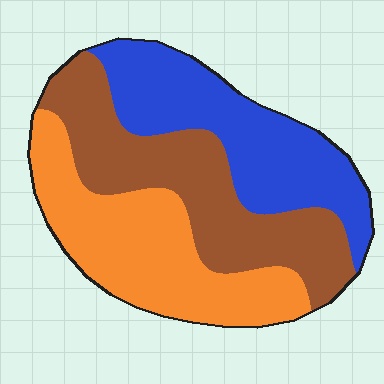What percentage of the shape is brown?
Brown covers 35% of the shape.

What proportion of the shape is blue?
Blue takes up about one third (1/3) of the shape.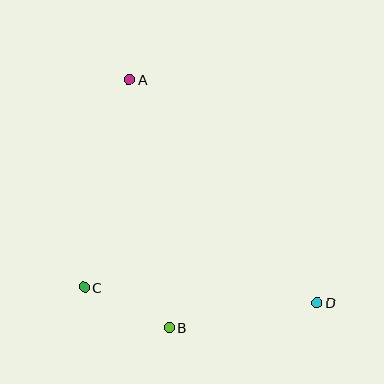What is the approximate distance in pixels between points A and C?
The distance between A and C is approximately 213 pixels.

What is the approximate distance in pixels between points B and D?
The distance between B and D is approximately 150 pixels.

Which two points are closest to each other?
Points B and C are closest to each other.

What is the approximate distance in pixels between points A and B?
The distance between A and B is approximately 251 pixels.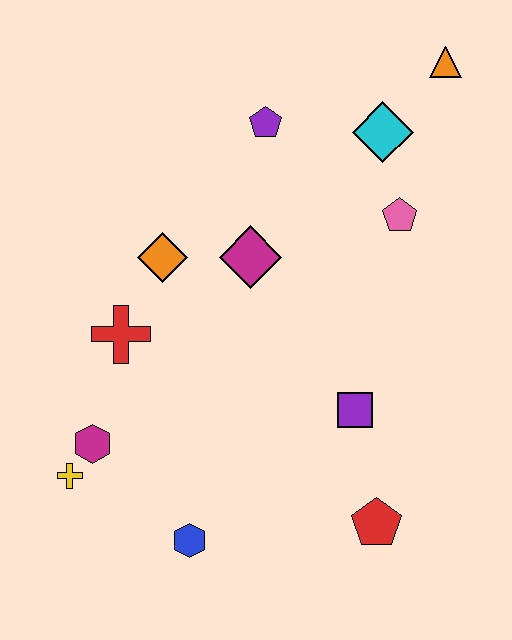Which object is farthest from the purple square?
The orange triangle is farthest from the purple square.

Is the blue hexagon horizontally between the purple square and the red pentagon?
No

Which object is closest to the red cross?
The orange diamond is closest to the red cross.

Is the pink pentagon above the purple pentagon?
No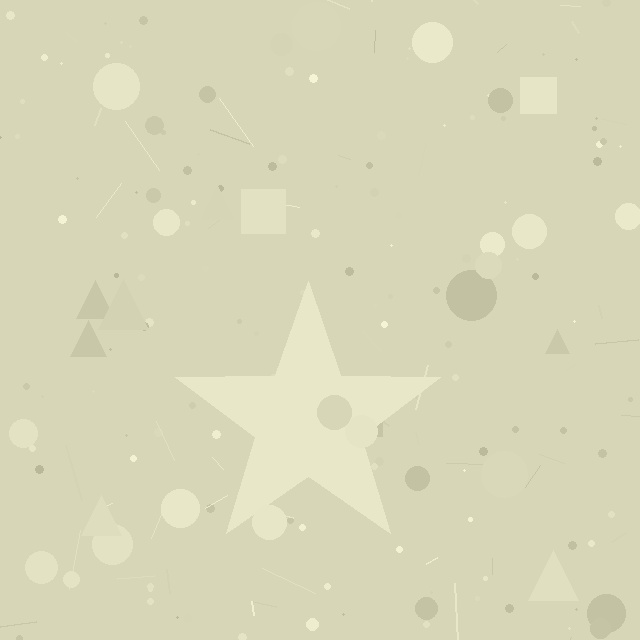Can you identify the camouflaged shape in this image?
The camouflaged shape is a star.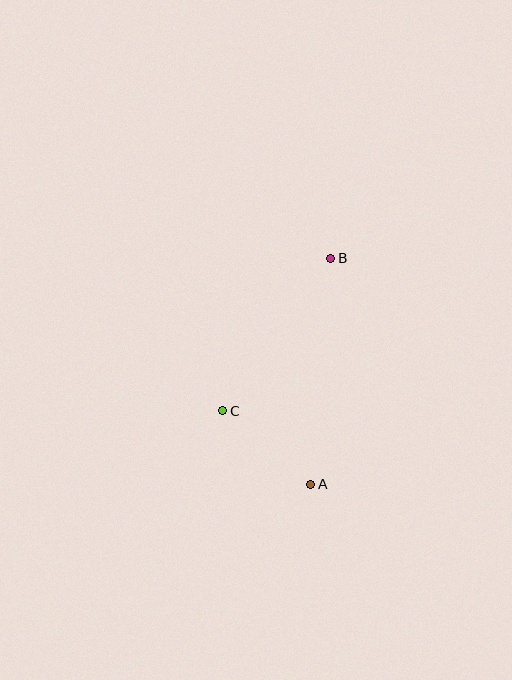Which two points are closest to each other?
Points A and C are closest to each other.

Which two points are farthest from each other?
Points A and B are farthest from each other.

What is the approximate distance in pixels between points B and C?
The distance between B and C is approximately 187 pixels.